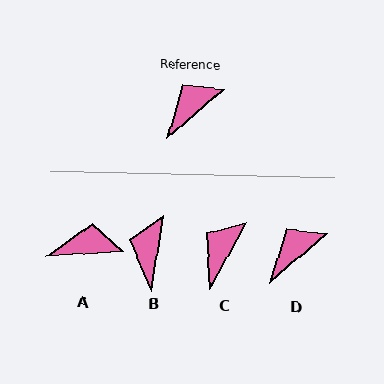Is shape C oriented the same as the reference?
No, it is off by about 20 degrees.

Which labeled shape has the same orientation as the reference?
D.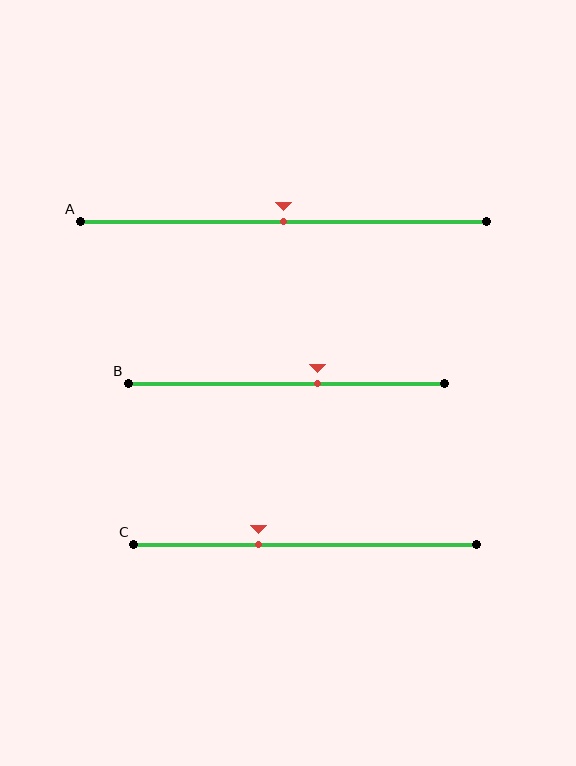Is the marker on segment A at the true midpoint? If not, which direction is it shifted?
Yes, the marker on segment A is at the true midpoint.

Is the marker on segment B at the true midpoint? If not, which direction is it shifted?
No, the marker on segment B is shifted to the right by about 10% of the segment length.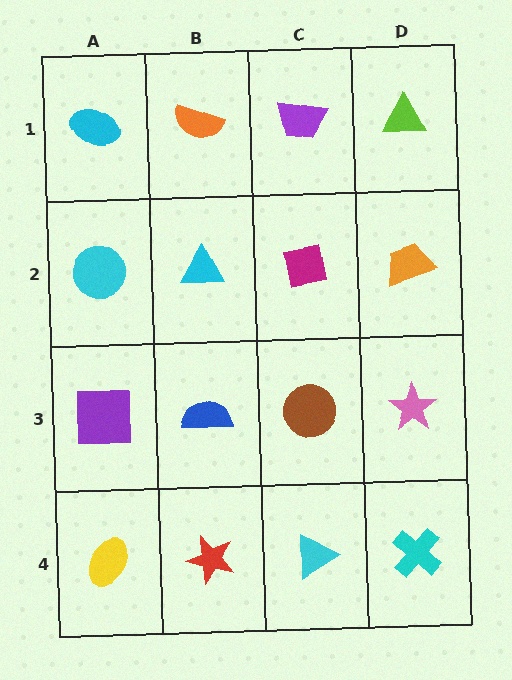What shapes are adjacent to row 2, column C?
A purple trapezoid (row 1, column C), a brown circle (row 3, column C), a cyan triangle (row 2, column B), an orange trapezoid (row 2, column D).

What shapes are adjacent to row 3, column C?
A magenta square (row 2, column C), a cyan triangle (row 4, column C), a blue semicircle (row 3, column B), a pink star (row 3, column D).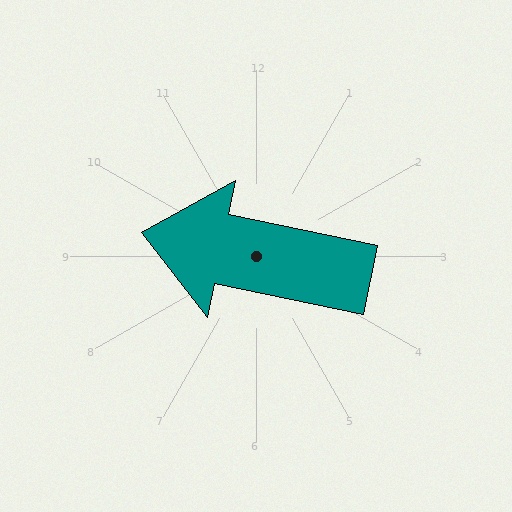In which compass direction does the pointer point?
West.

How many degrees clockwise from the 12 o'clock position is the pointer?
Approximately 282 degrees.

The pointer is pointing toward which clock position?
Roughly 9 o'clock.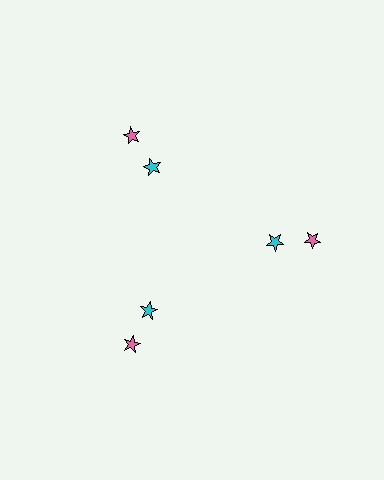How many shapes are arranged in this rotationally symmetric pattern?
There are 6 shapes, arranged in 3 groups of 2.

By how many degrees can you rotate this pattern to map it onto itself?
The pattern maps onto itself every 120 degrees of rotation.